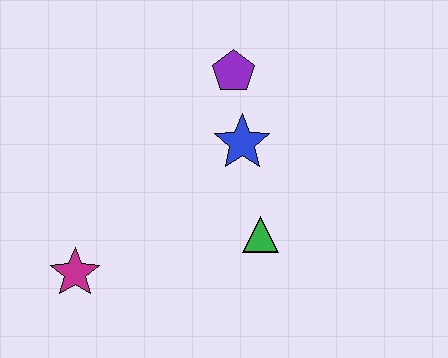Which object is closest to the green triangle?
The blue star is closest to the green triangle.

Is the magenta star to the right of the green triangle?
No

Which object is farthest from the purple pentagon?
The magenta star is farthest from the purple pentagon.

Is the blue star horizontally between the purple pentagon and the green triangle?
Yes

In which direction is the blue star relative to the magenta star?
The blue star is to the right of the magenta star.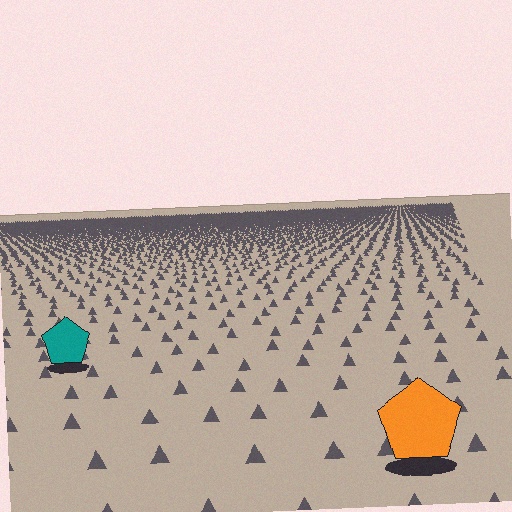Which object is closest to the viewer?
The orange pentagon is closest. The texture marks near it are larger and more spread out.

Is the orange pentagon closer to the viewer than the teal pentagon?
Yes. The orange pentagon is closer — you can tell from the texture gradient: the ground texture is coarser near it.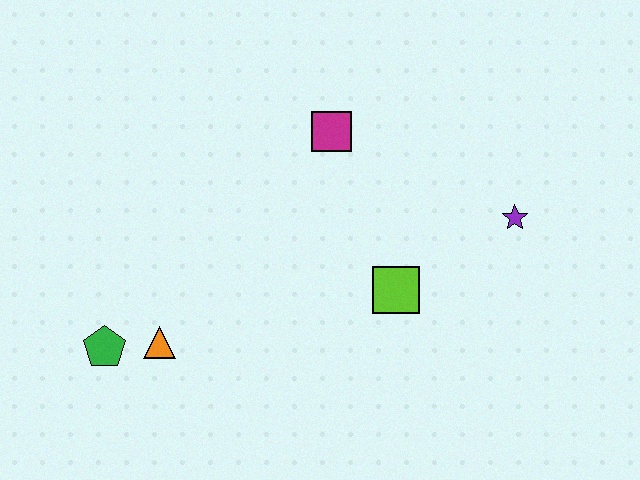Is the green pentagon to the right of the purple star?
No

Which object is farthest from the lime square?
The green pentagon is farthest from the lime square.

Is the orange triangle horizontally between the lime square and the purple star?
No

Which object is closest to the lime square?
The purple star is closest to the lime square.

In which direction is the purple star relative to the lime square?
The purple star is to the right of the lime square.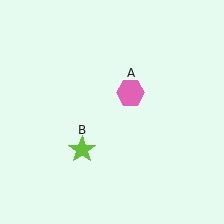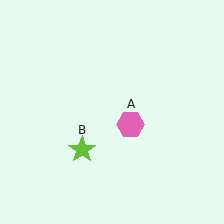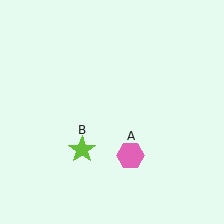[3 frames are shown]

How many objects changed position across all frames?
1 object changed position: pink hexagon (object A).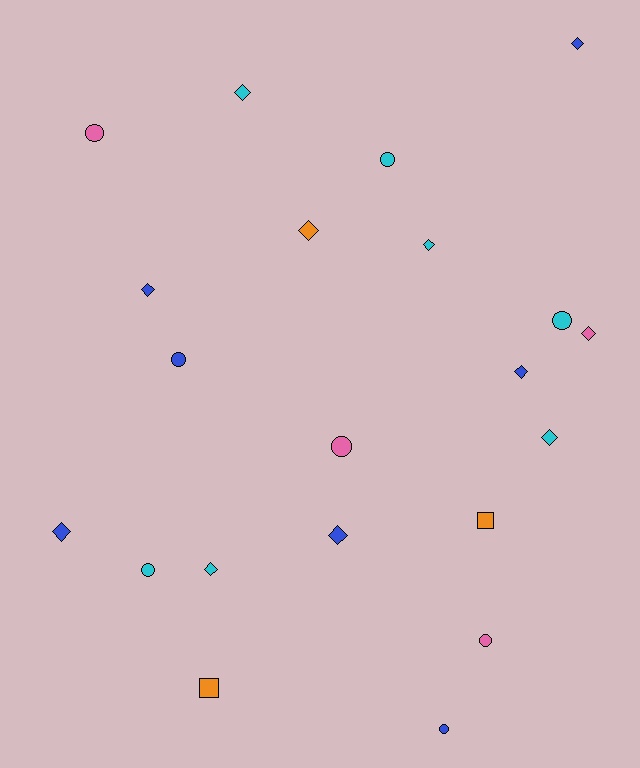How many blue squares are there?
There are no blue squares.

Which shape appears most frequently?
Diamond, with 11 objects.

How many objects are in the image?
There are 21 objects.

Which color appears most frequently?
Cyan, with 7 objects.